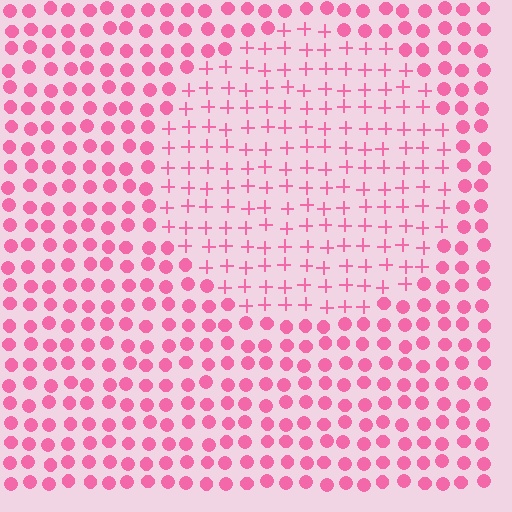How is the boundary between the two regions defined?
The boundary is defined by a change in element shape: plus signs inside vs. circles outside. All elements share the same color and spacing.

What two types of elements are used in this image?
The image uses plus signs inside the circle region and circles outside it.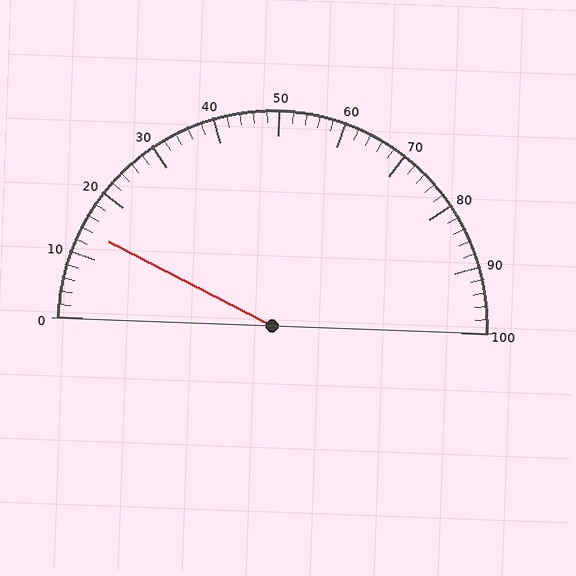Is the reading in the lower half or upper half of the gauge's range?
The reading is in the lower half of the range (0 to 100).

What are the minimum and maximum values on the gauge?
The gauge ranges from 0 to 100.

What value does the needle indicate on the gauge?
The needle indicates approximately 14.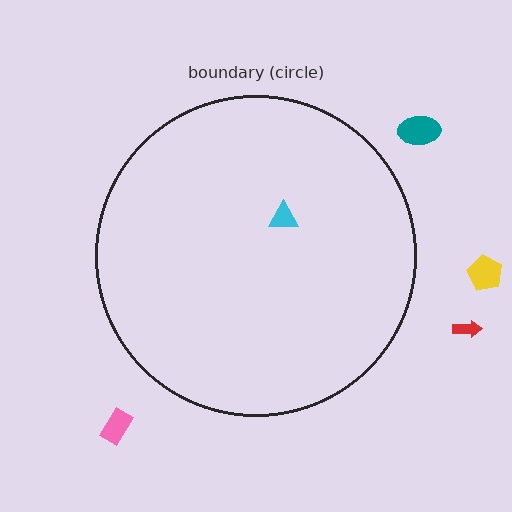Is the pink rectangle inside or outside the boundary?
Outside.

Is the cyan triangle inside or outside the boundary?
Inside.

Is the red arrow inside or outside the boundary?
Outside.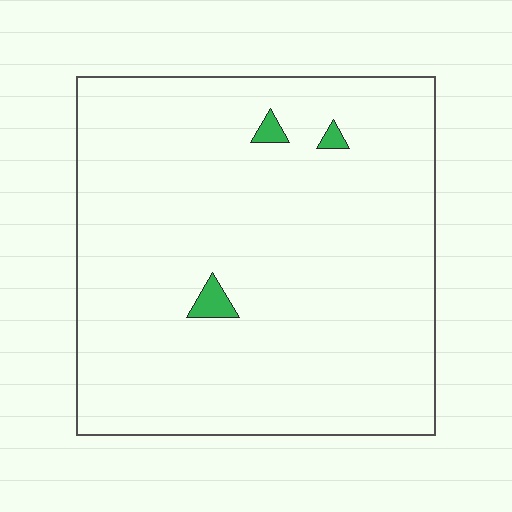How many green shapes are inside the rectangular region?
3.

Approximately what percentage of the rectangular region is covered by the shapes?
Approximately 0%.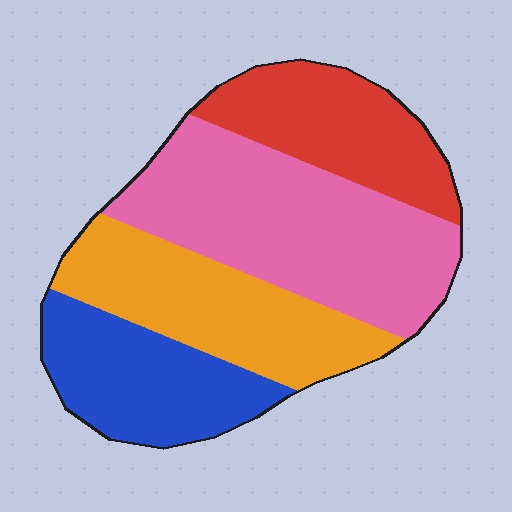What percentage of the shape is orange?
Orange takes up about one quarter (1/4) of the shape.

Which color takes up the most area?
Pink, at roughly 35%.